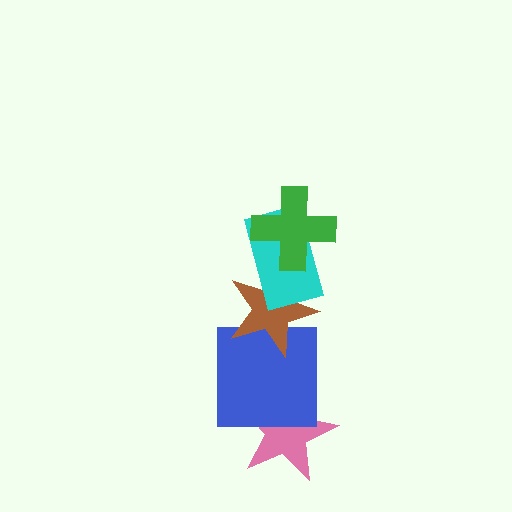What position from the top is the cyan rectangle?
The cyan rectangle is 2nd from the top.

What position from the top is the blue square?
The blue square is 4th from the top.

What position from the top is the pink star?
The pink star is 5th from the top.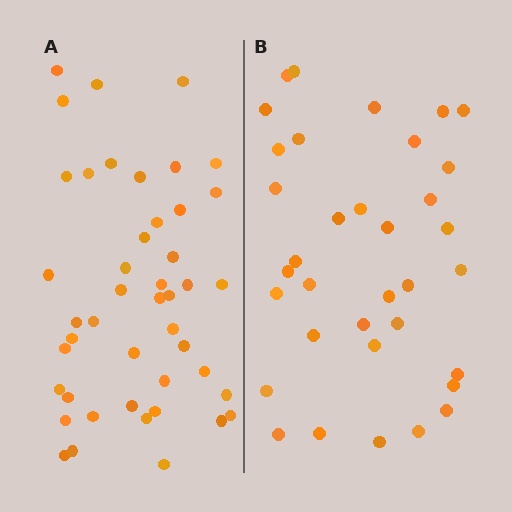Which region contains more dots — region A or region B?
Region A (the left region) has more dots.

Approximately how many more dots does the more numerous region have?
Region A has roughly 10 or so more dots than region B.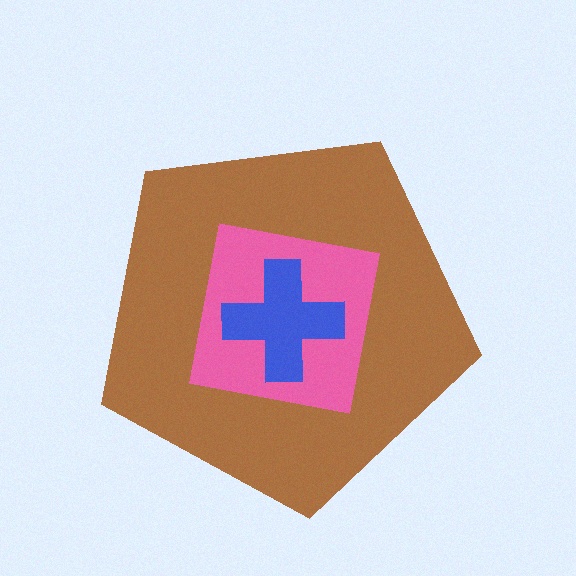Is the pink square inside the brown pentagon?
Yes.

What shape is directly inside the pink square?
The blue cross.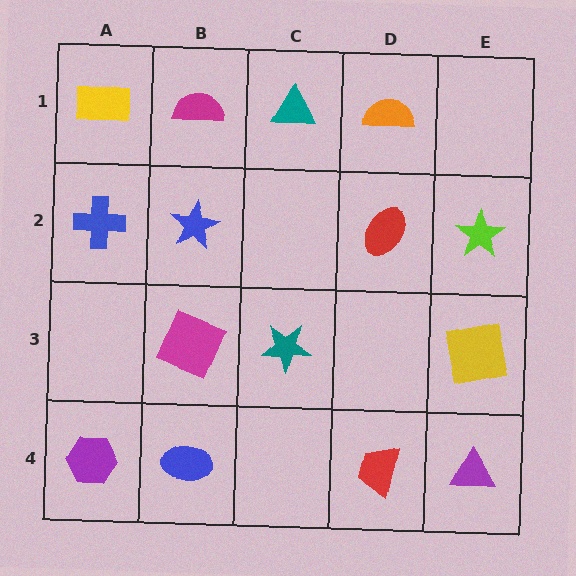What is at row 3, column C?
A teal star.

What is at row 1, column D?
An orange semicircle.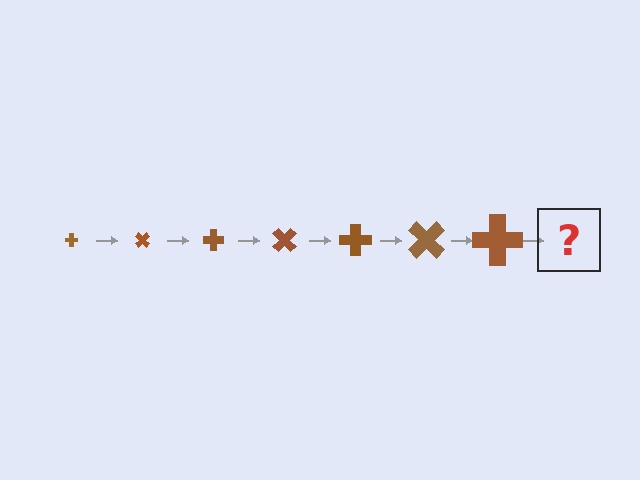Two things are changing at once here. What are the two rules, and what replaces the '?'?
The two rules are that the cross grows larger each step and it rotates 45 degrees each step. The '?' should be a cross, larger than the previous one and rotated 315 degrees from the start.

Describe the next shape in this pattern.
It should be a cross, larger than the previous one and rotated 315 degrees from the start.